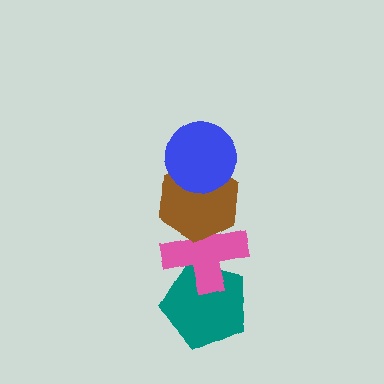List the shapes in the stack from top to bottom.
From top to bottom: the blue circle, the brown hexagon, the pink cross, the teal pentagon.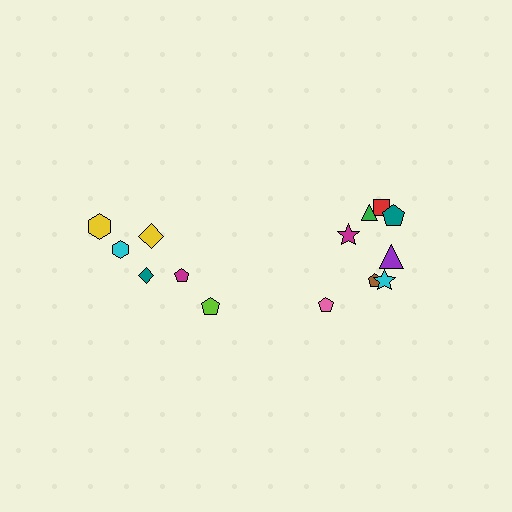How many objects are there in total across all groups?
There are 14 objects.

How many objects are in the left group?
There are 6 objects.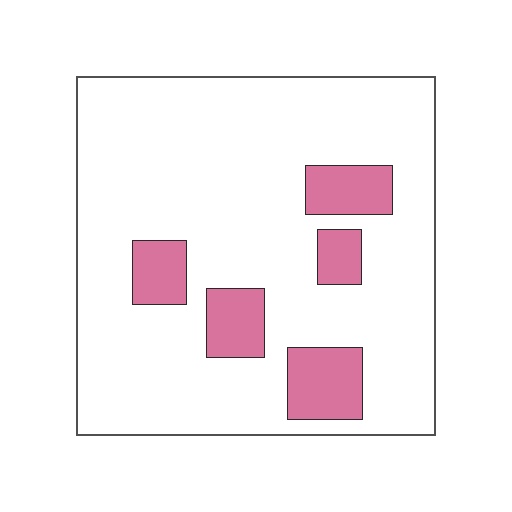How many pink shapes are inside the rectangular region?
5.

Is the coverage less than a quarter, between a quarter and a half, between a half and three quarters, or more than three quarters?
Less than a quarter.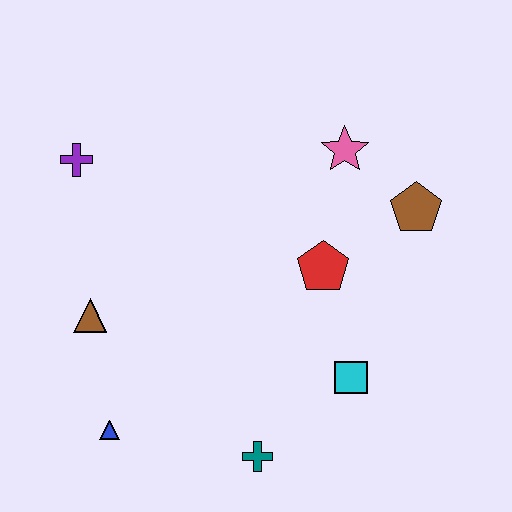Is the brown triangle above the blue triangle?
Yes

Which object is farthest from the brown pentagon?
The blue triangle is farthest from the brown pentagon.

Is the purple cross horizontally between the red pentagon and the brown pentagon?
No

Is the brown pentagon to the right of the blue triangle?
Yes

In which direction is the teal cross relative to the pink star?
The teal cross is below the pink star.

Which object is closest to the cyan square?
The red pentagon is closest to the cyan square.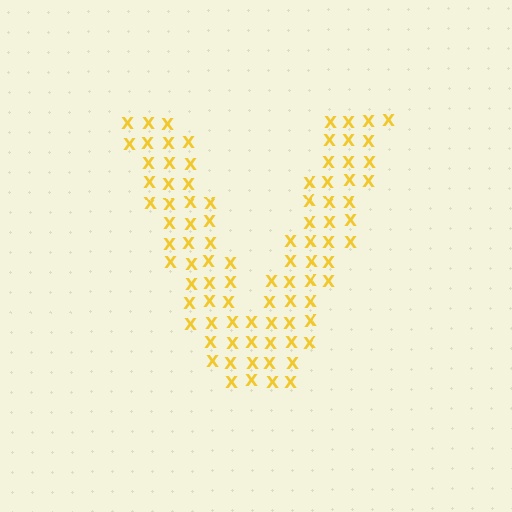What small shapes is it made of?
It is made of small letter X's.